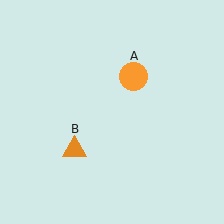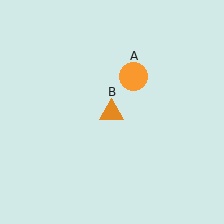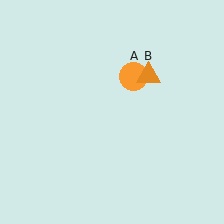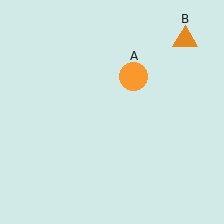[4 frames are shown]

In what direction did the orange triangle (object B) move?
The orange triangle (object B) moved up and to the right.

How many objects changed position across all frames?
1 object changed position: orange triangle (object B).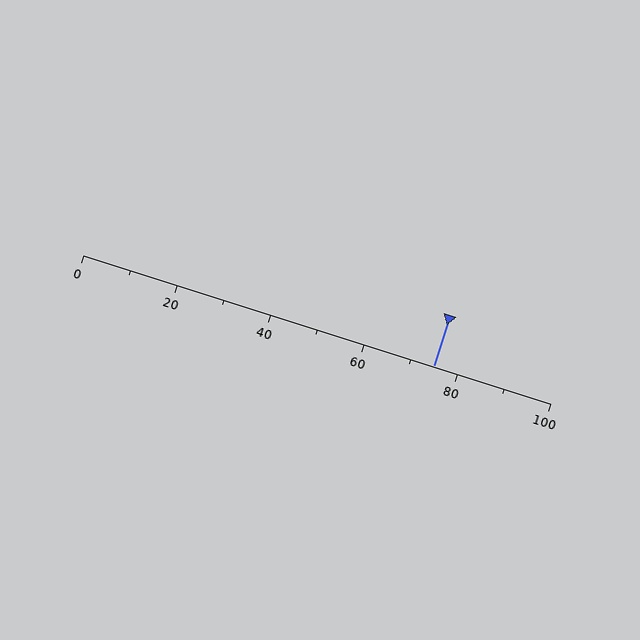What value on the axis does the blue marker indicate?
The marker indicates approximately 75.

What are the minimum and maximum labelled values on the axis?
The axis runs from 0 to 100.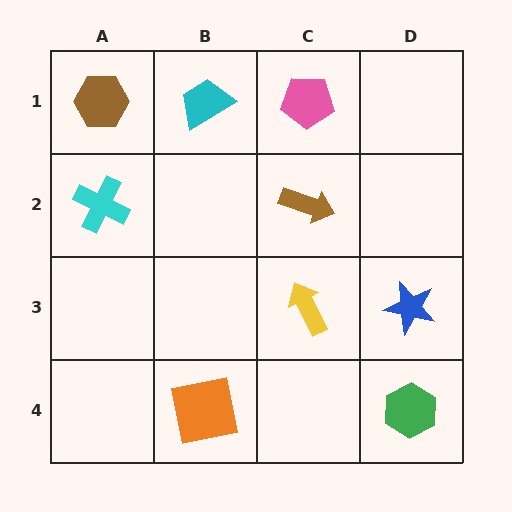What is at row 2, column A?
A cyan cross.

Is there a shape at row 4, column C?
No, that cell is empty.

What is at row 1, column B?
A cyan trapezoid.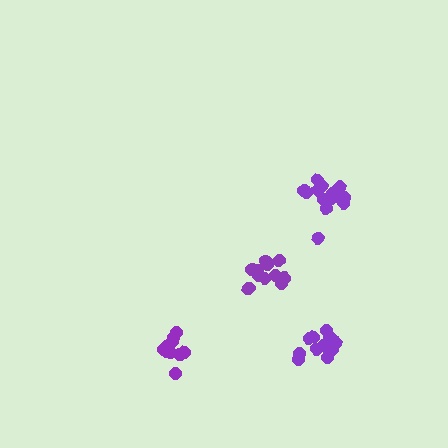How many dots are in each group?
Group 1: 13 dots, Group 2: 10 dots, Group 3: 13 dots, Group 4: 15 dots (51 total).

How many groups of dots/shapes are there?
There are 4 groups.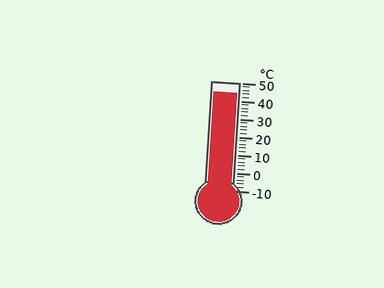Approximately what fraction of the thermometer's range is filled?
The thermometer is filled to approximately 90% of its range.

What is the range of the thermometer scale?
The thermometer scale ranges from -10°C to 50°C.